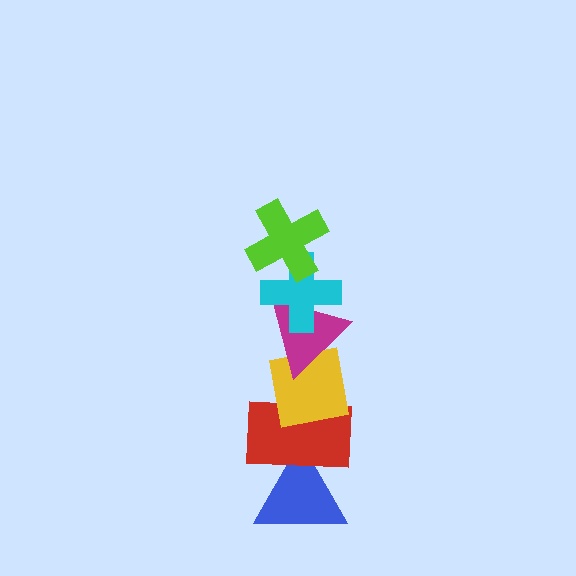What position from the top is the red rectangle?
The red rectangle is 5th from the top.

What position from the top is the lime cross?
The lime cross is 1st from the top.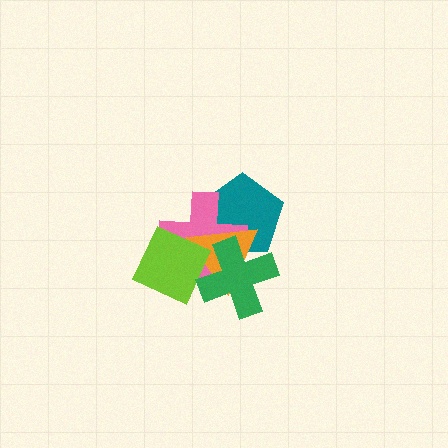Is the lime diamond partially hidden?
Yes, it is partially covered by another shape.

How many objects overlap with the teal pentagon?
3 objects overlap with the teal pentagon.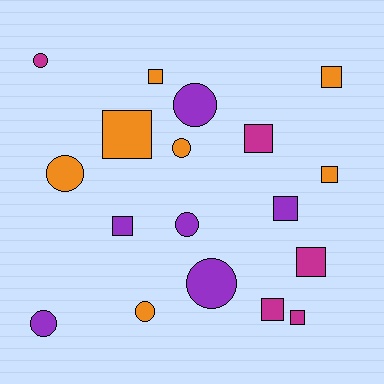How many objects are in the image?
There are 18 objects.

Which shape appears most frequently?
Square, with 10 objects.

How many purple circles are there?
There are 4 purple circles.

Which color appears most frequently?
Orange, with 7 objects.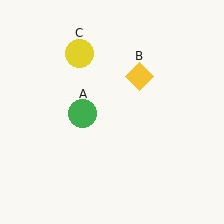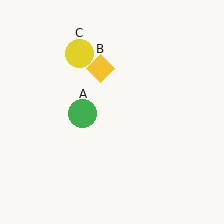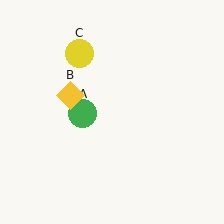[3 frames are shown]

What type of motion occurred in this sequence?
The yellow diamond (object B) rotated counterclockwise around the center of the scene.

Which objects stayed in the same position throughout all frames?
Green circle (object A) and yellow circle (object C) remained stationary.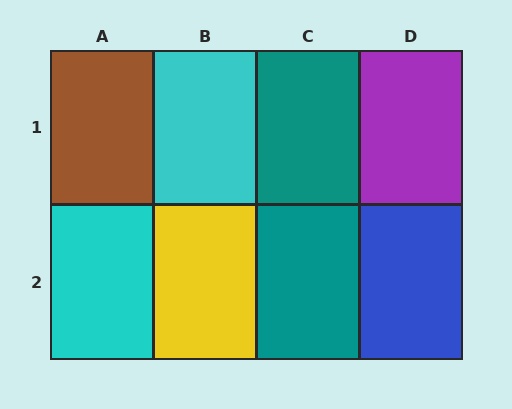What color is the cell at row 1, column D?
Purple.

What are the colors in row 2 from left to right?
Cyan, yellow, teal, blue.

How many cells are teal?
2 cells are teal.